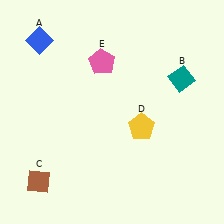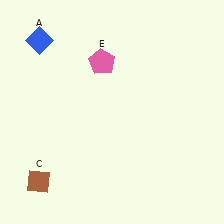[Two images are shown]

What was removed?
The yellow pentagon (D), the teal diamond (B) were removed in Image 2.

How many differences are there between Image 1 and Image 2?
There are 2 differences between the two images.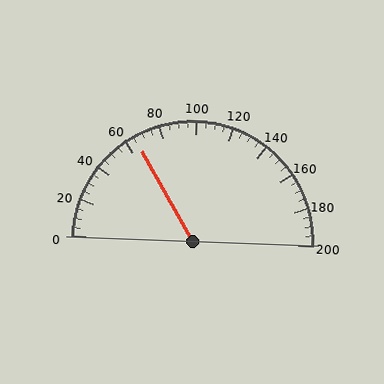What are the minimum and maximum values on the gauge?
The gauge ranges from 0 to 200.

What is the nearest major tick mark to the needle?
The nearest major tick mark is 60.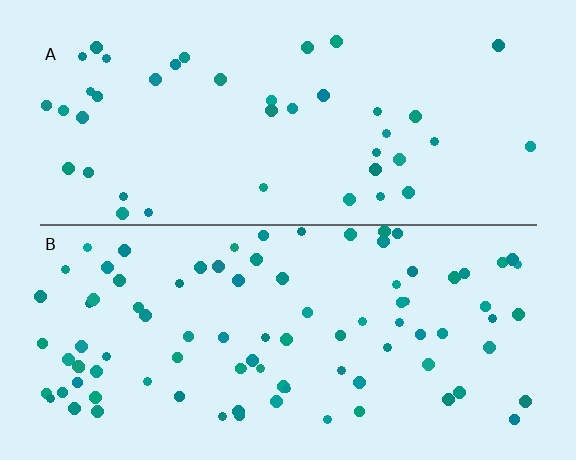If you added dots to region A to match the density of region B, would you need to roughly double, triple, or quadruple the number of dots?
Approximately double.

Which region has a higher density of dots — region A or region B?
B (the bottom).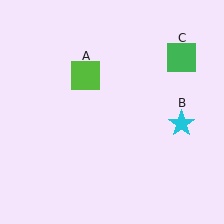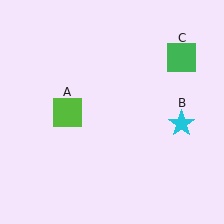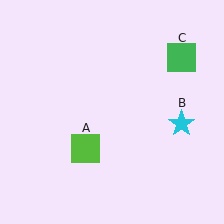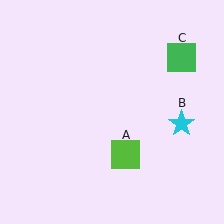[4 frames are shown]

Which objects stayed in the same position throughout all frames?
Cyan star (object B) and green square (object C) remained stationary.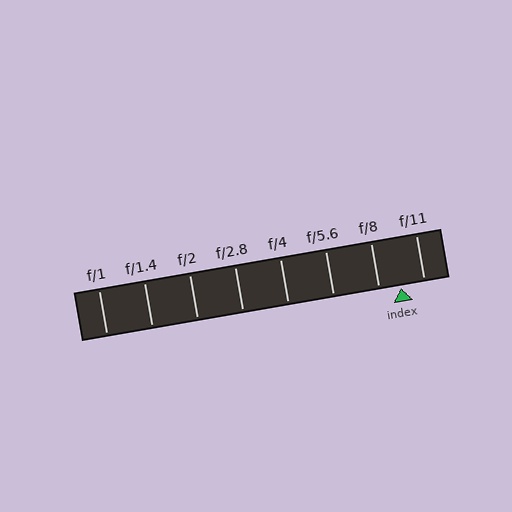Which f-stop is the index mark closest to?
The index mark is closest to f/8.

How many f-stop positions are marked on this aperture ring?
There are 8 f-stop positions marked.